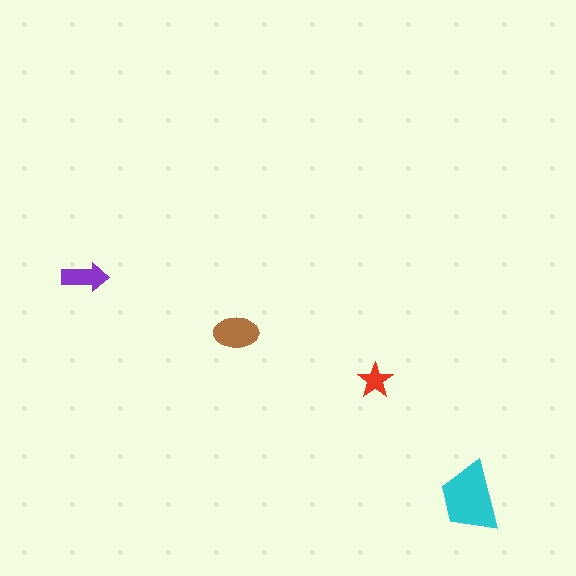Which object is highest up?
The purple arrow is topmost.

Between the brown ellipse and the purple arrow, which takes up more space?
The brown ellipse.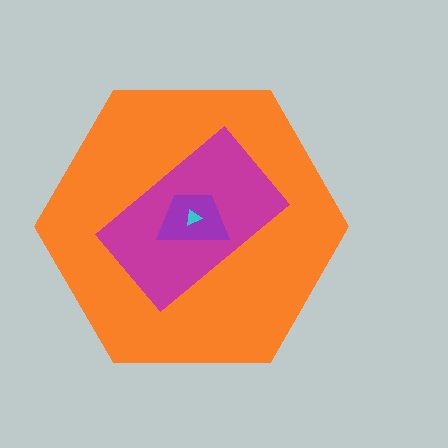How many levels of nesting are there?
4.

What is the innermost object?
The cyan triangle.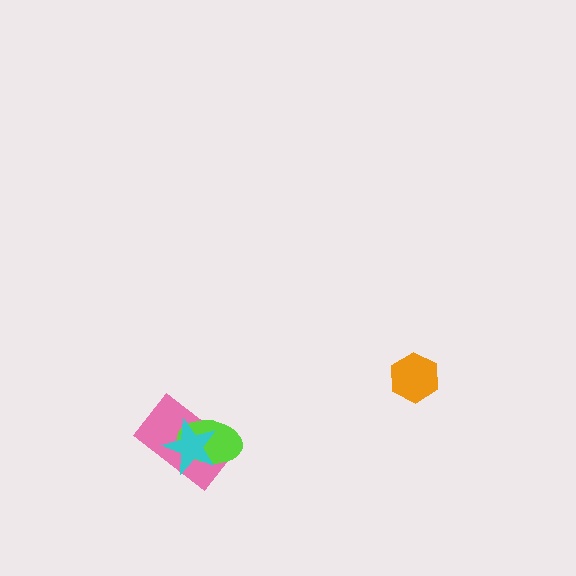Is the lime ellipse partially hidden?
Yes, it is partially covered by another shape.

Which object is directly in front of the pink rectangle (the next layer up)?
The lime ellipse is directly in front of the pink rectangle.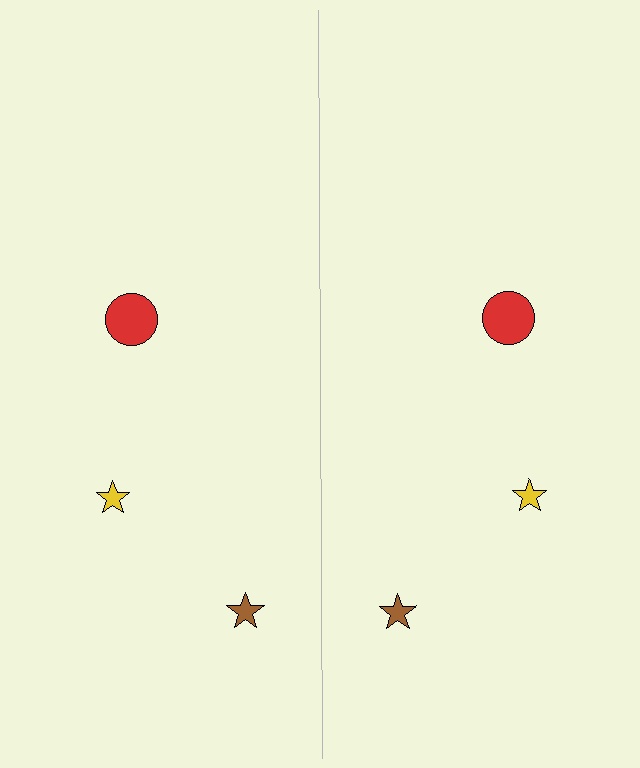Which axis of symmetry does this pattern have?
The pattern has a vertical axis of symmetry running through the center of the image.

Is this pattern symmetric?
Yes, this pattern has bilateral (reflection) symmetry.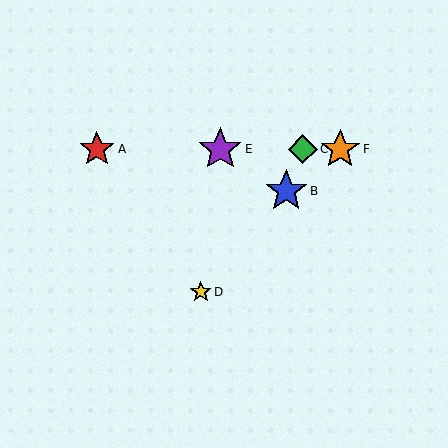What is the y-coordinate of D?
Object D is at y≈292.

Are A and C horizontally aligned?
Yes, both are at y≈149.